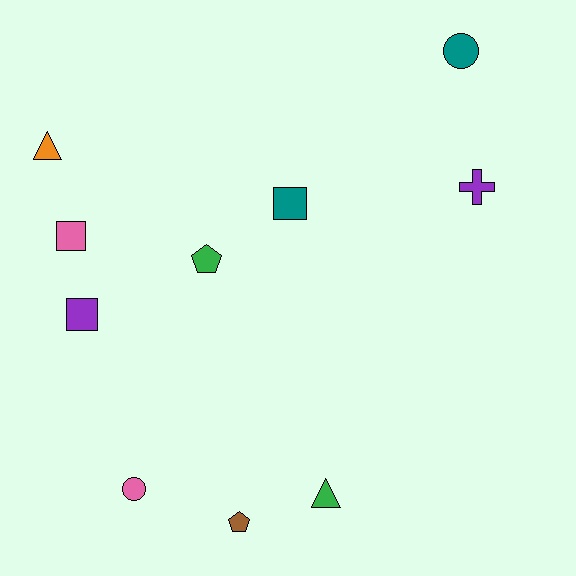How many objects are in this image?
There are 10 objects.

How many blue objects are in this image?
There are no blue objects.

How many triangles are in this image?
There are 2 triangles.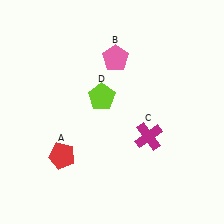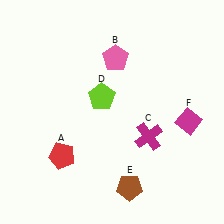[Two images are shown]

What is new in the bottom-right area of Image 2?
A brown pentagon (E) was added in the bottom-right area of Image 2.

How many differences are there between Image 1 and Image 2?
There are 2 differences between the two images.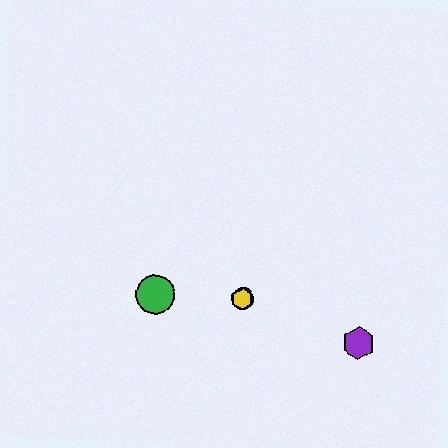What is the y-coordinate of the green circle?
The green circle is at y≈294.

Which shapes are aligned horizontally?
The red circle, the blue circle, the green circle, the yellow hexagon are aligned horizontally.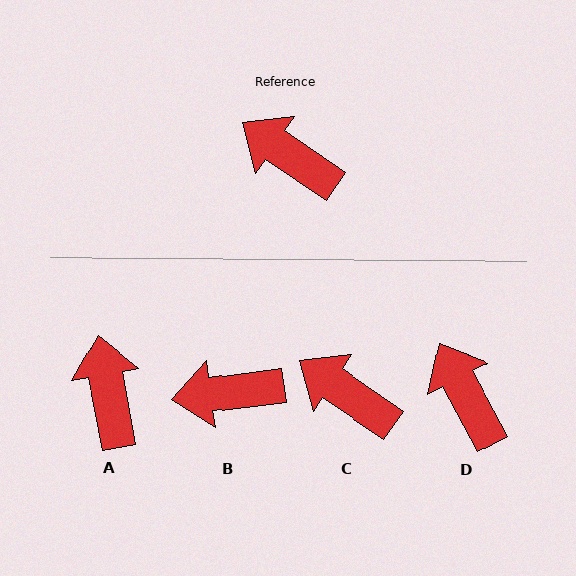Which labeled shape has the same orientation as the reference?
C.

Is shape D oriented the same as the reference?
No, it is off by about 27 degrees.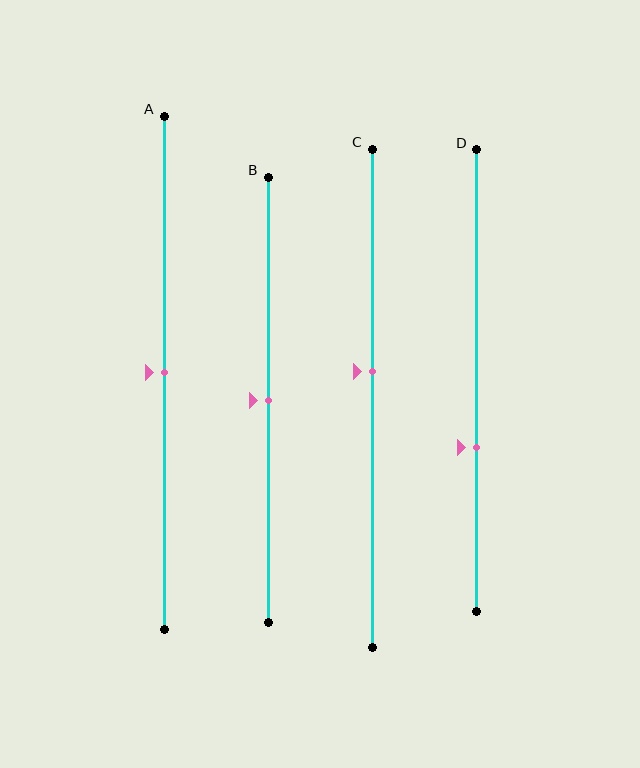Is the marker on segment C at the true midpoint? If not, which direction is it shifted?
No, the marker on segment C is shifted upward by about 5% of the segment length.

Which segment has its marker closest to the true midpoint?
Segment A has its marker closest to the true midpoint.